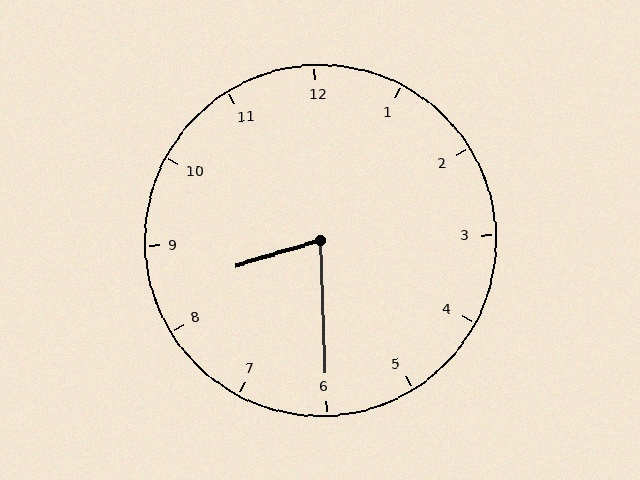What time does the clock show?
8:30.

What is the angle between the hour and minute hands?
Approximately 75 degrees.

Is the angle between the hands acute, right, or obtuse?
It is acute.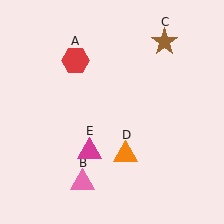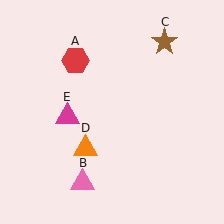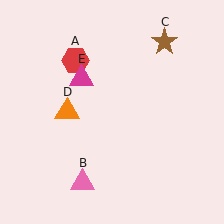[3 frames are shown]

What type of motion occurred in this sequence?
The orange triangle (object D), magenta triangle (object E) rotated clockwise around the center of the scene.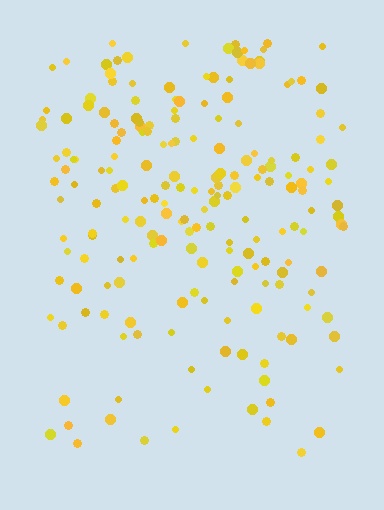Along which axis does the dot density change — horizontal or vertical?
Vertical.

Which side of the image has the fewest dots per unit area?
The bottom.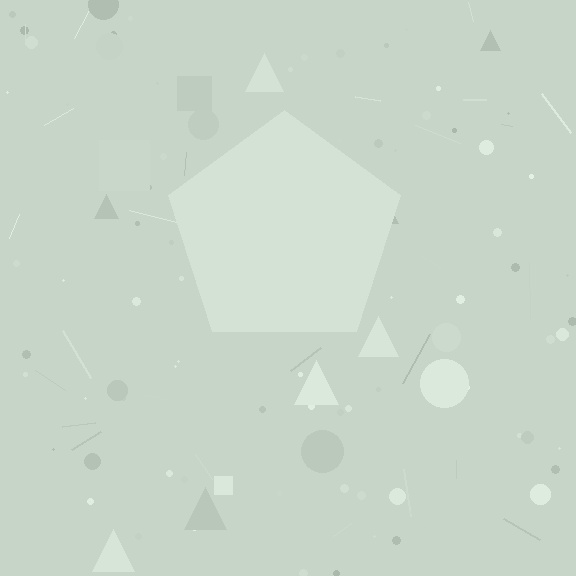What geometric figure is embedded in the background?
A pentagon is embedded in the background.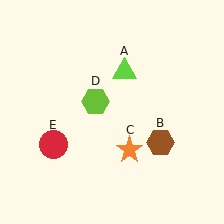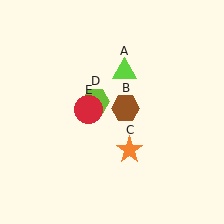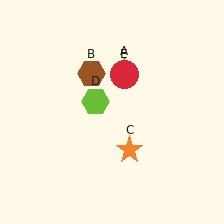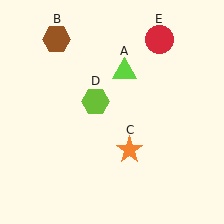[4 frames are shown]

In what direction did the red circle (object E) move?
The red circle (object E) moved up and to the right.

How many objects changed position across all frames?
2 objects changed position: brown hexagon (object B), red circle (object E).